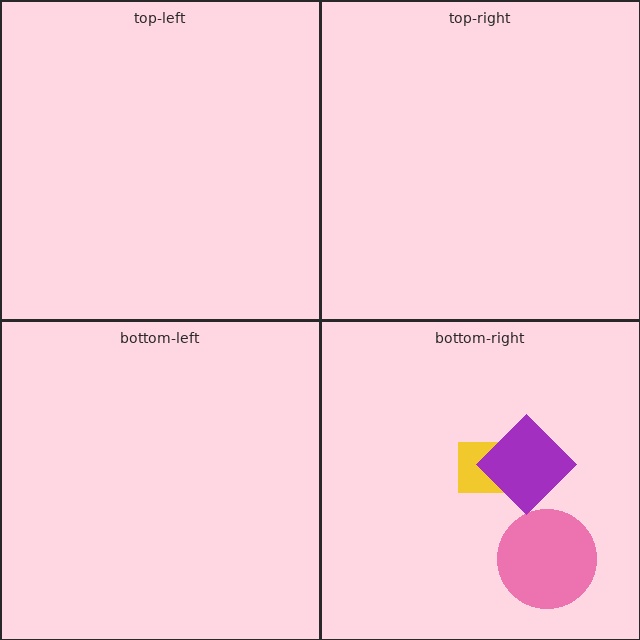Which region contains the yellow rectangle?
The bottom-right region.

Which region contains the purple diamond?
The bottom-right region.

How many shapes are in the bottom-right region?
3.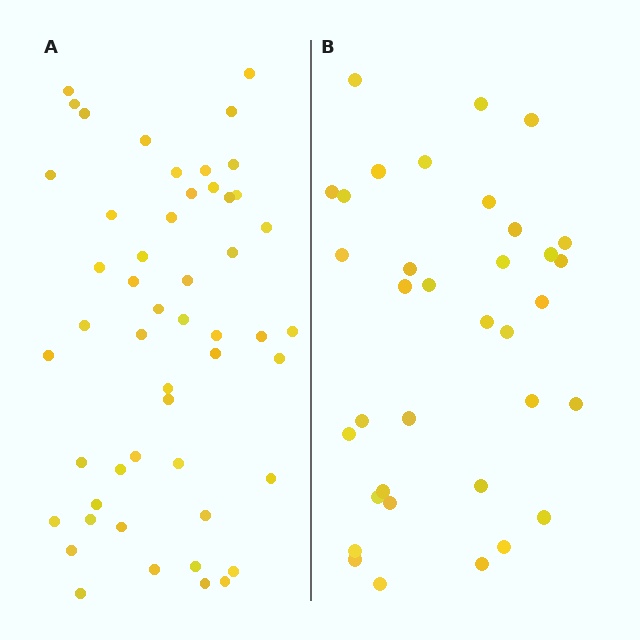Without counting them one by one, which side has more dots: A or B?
Region A (the left region) has more dots.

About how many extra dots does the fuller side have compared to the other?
Region A has approximately 15 more dots than region B.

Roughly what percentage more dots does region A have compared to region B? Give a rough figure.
About 45% more.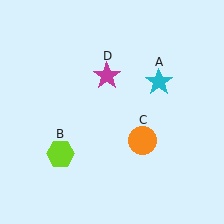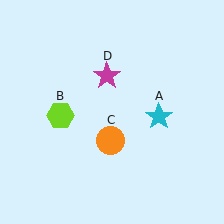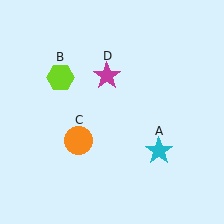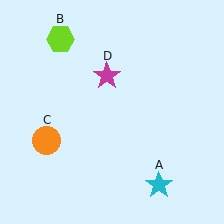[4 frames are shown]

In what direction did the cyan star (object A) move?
The cyan star (object A) moved down.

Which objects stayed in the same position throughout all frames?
Magenta star (object D) remained stationary.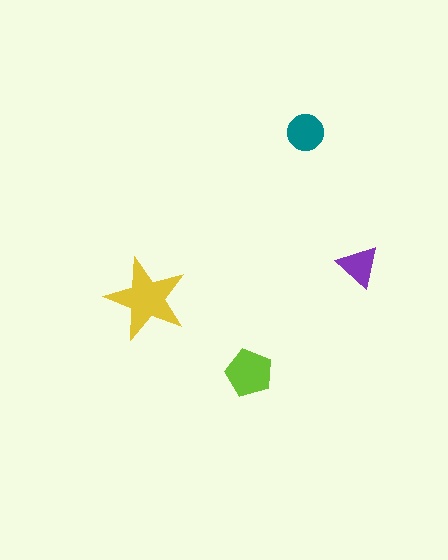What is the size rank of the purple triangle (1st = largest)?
4th.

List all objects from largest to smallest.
The yellow star, the lime pentagon, the teal circle, the purple triangle.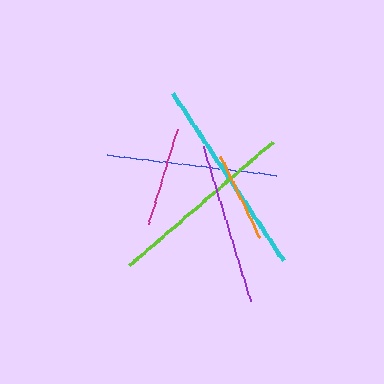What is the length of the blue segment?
The blue segment is approximately 170 pixels long.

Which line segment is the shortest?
The orange line is the shortest at approximately 90 pixels.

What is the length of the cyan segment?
The cyan segment is approximately 200 pixels long.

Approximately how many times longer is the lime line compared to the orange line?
The lime line is approximately 2.1 times the length of the orange line.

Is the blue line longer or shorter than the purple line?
The blue line is longer than the purple line.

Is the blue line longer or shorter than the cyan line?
The cyan line is longer than the blue line.